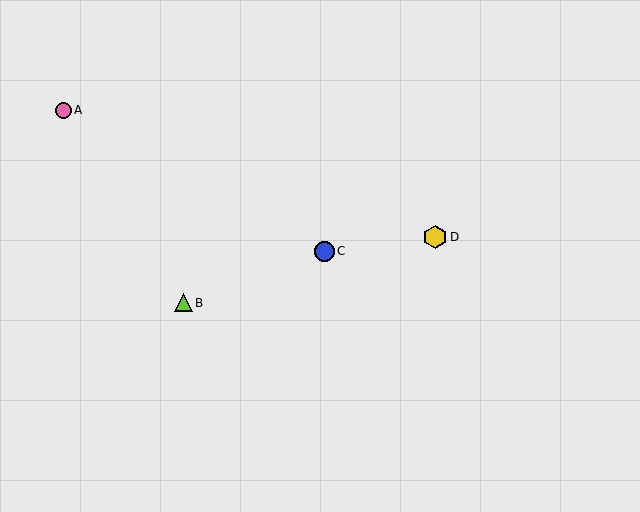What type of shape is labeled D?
Shape D is a yellow hexagon.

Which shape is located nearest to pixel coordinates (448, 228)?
The yellow hexagon (labeled D) at (435, 237) is nearest to that location.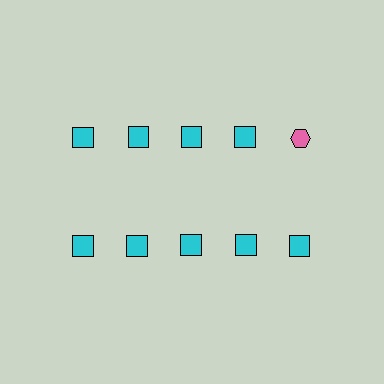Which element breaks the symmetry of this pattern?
The pink hexagon in the top row, rightmost column breaks the symmetry. All other shapes are cyan squares.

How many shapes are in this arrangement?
There are 10 shapes arranged in a grid pattern.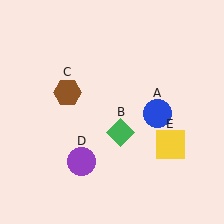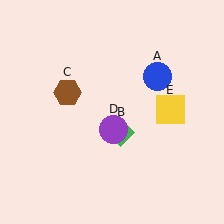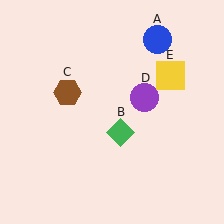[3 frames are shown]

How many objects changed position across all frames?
3 objects changed position: blue circle (object A), purple circle (object D), yellow square (object E).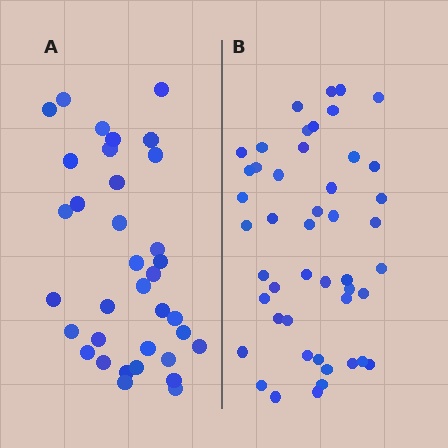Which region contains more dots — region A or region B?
Region B (the right region) has more dots.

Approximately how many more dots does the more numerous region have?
Region B has roughly 12 or so more dots than region A.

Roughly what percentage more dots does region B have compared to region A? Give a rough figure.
About 35% more.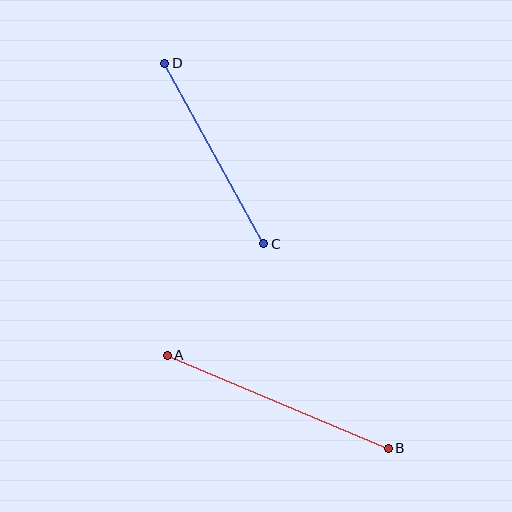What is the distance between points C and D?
The distance is approximately 206 pixels.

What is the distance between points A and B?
The distance is approximately 240 pixels.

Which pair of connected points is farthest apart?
Points A and B are farthest apart.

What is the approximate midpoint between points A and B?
The midpoint is at approximately (278, 402) pixels.